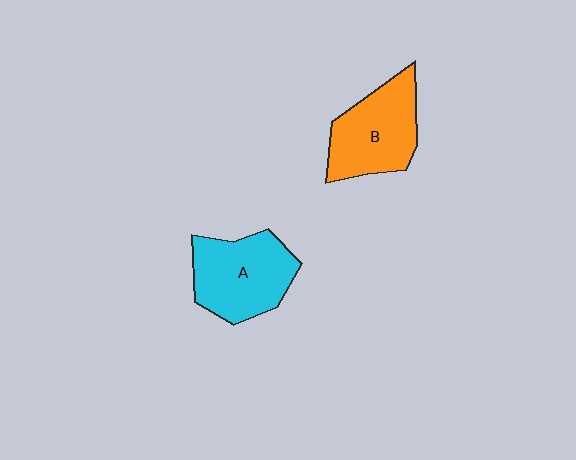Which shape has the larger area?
Shape A (cyan).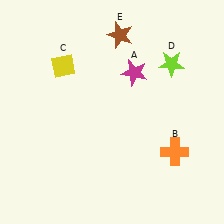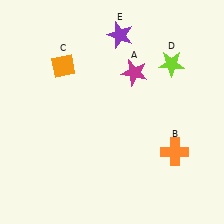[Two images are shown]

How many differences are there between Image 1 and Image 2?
There are 2 differences between the two images.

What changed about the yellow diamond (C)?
In Image 1, C is yellow. In Image 2, it changed to orange.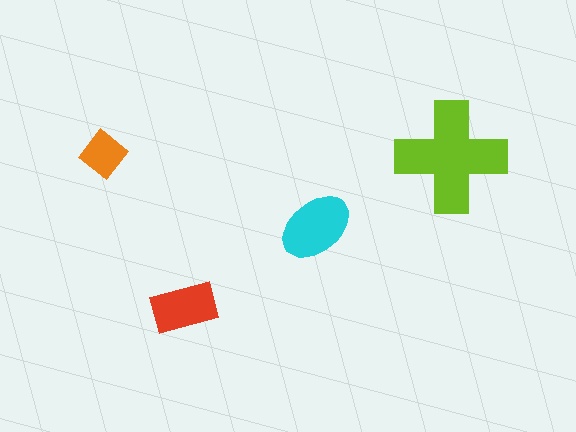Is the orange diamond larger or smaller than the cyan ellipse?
Smaller.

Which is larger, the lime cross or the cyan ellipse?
The lime cross.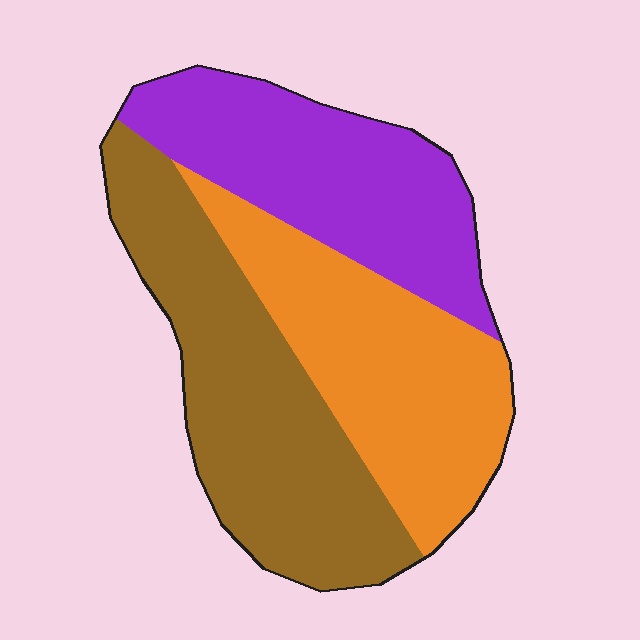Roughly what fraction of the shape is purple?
Purple takes up about one third (1/3) of the shape.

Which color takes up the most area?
Brown, at roughly 40%.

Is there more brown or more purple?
Brown.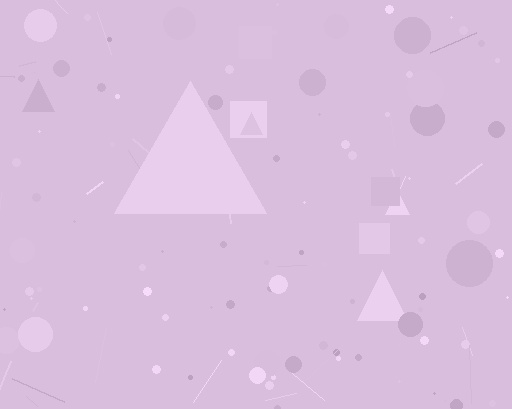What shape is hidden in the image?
A triangle is hidden in the image.